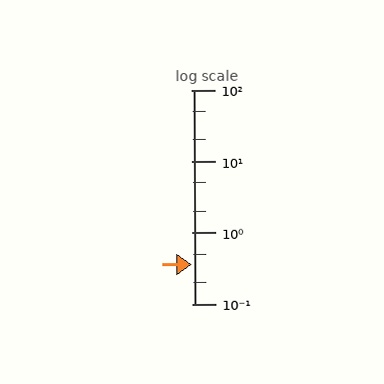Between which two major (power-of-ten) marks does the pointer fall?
The pointer is between 0.1 and 1.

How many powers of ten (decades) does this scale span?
The scale spans 3 decades, from 0.1 to 100.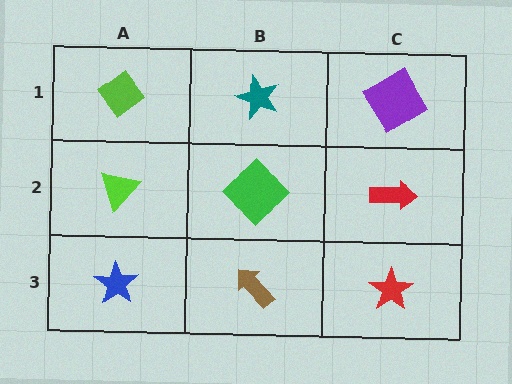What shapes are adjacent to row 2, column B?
A teal star (row 1, column B), a brown arrow (row 3, column B), a lime triangle (row 2, column A), a red arrow (row 2, column C).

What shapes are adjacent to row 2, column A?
A lime diamond (row 1, column A), a blue star (row 3, column A), a green diamond (row 2, column B).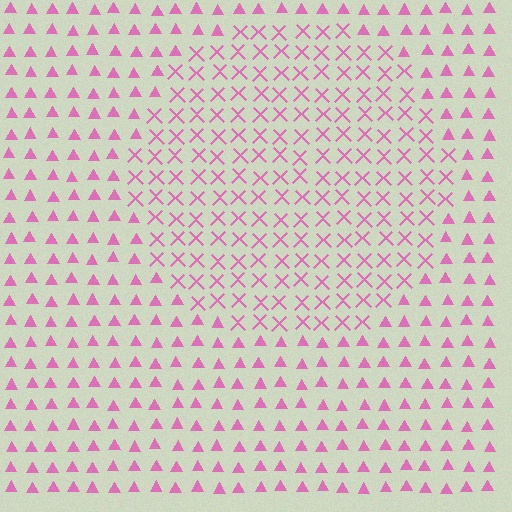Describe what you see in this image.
The image is filled with small pink elements arranged in a uniform grid. A circle-shaped region contains X marks, while the surrounding area contains triangles. The boundary is defined purely by the change in element shape.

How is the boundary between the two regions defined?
The boundary is defined by a change in element shape: X marks inside vs. triangles outside. All elements share the same color and spacing.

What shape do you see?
I see a circle.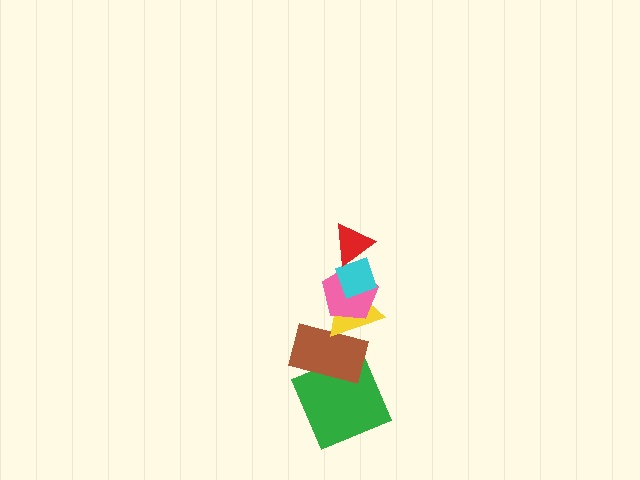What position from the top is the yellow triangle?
The yellow triangle is 4th from the top.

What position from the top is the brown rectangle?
The brown rectangle is 5th from the top.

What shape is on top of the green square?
The brown rectangle is on top of the green square.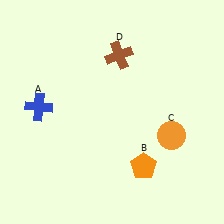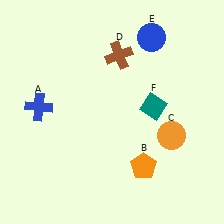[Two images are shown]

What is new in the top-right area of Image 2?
A blue circle (E) was added in the top-right area of Image 2.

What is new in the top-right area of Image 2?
A teal diamond (F) was added in the top-right area of Image 2.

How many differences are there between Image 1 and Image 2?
There are 2 differences between the two images.